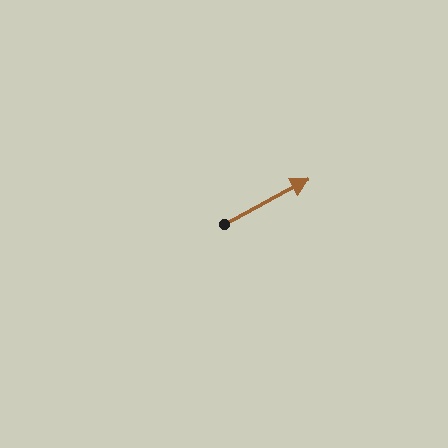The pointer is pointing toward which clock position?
Roughly 2 o'clock.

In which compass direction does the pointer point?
Northeast.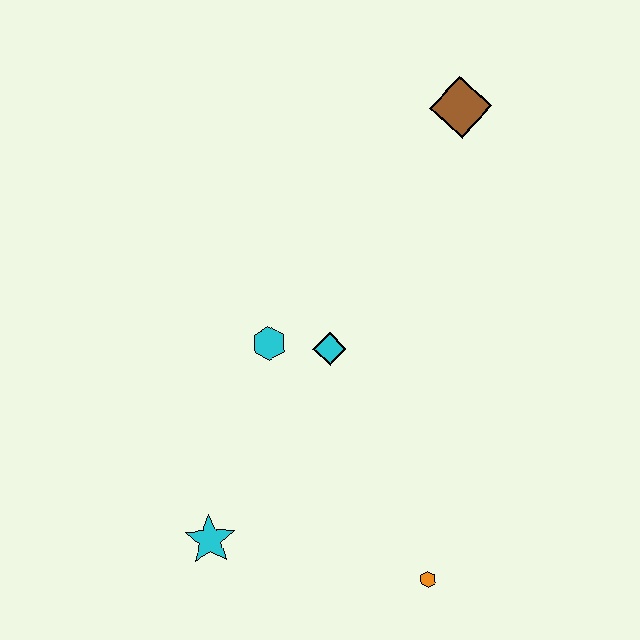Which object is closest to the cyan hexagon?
The cyan diamond is closest to the cyan hexagon.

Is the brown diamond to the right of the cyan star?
Yes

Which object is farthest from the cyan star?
The brown diamond is farthest from the cyan star.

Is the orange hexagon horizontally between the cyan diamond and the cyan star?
No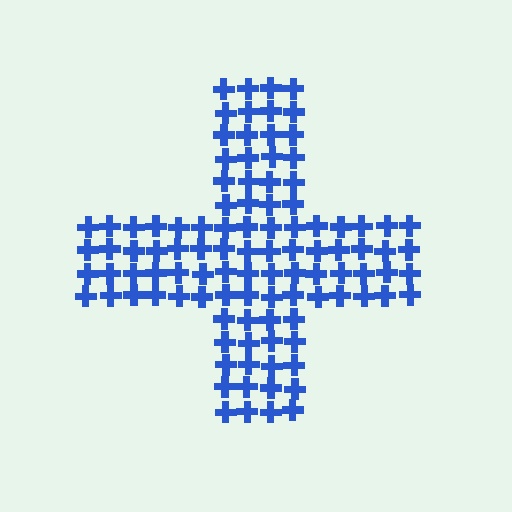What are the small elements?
The small elements are crosses.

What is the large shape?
The large shape is a cross.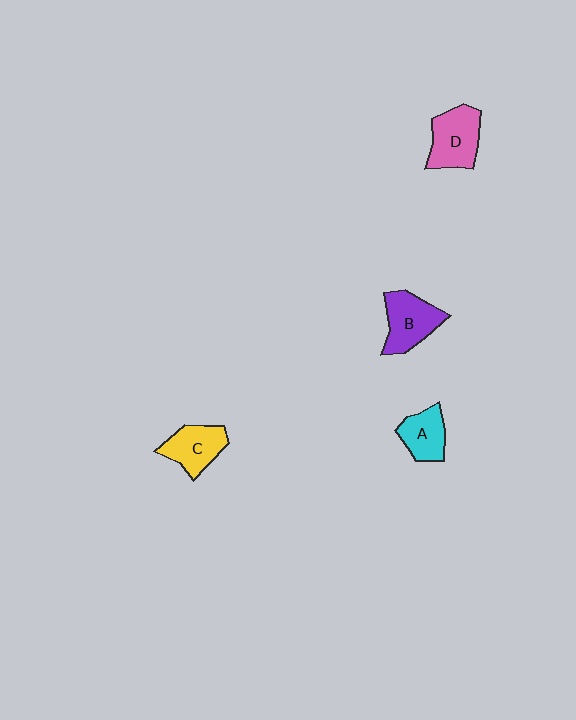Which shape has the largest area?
Shape D (pink).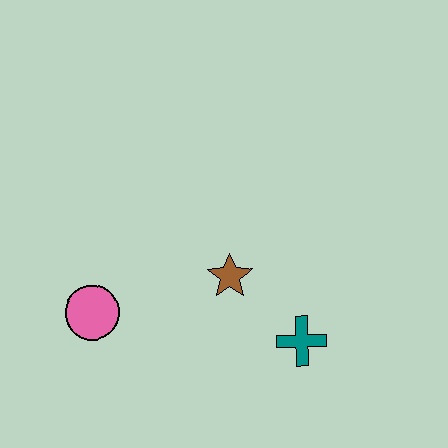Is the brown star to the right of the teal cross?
No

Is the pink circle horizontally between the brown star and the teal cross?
No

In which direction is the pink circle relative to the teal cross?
The pink circle is to the left of the teal cross.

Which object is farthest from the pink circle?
The teal cross is farthest from the pink circle.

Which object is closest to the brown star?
The teal cross is closest to the brown star.